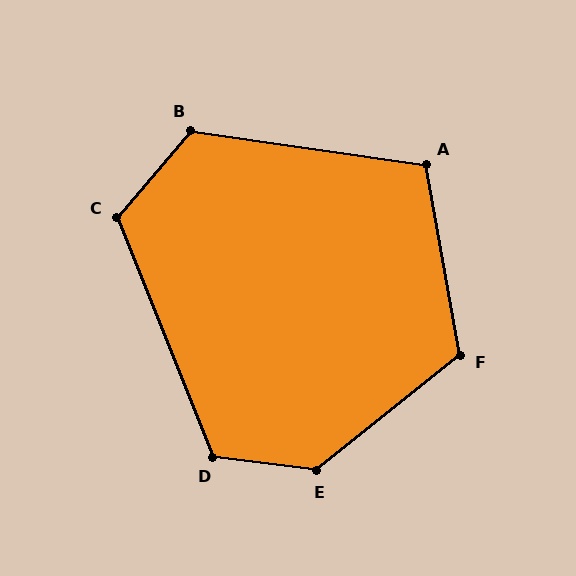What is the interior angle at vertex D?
Approximately 119 degrees (obtuse).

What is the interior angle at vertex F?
Approximately 119 degrees (obtuse).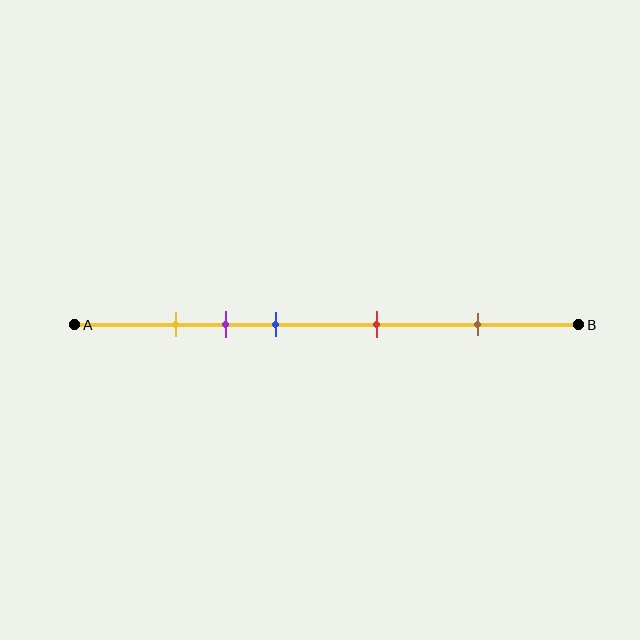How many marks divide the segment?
There are 5 marks dividing the segment.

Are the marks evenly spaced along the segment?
No, the marks are not evenly spaced.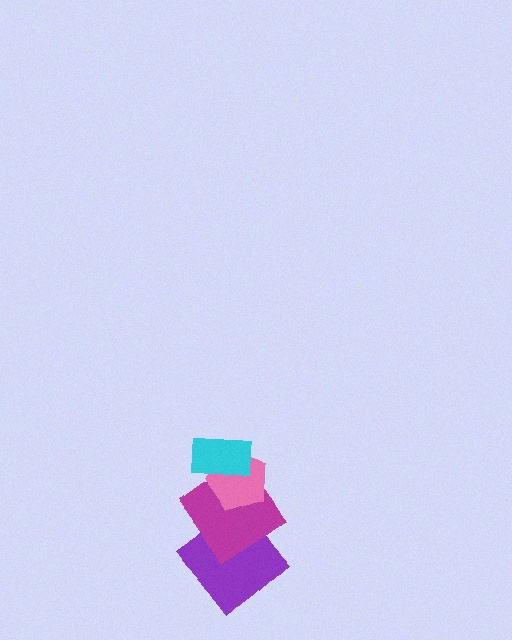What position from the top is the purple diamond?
The purple diamond is 4th from the top.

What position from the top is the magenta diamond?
The magenta diamond is 3rd from the top.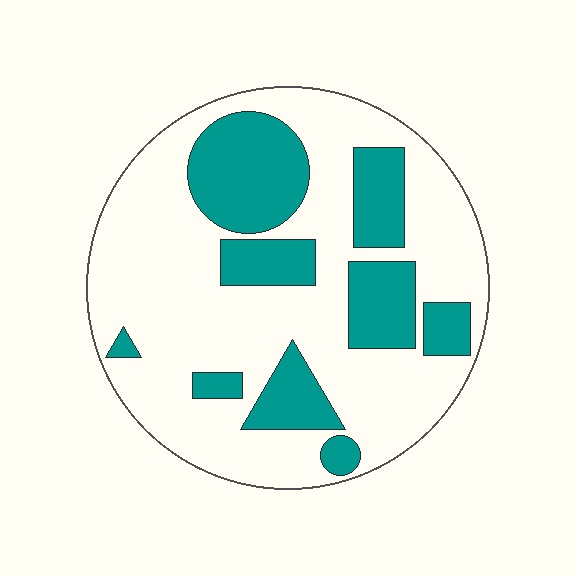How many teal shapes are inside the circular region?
9.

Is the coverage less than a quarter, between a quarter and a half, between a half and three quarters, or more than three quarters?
Between a quarter and a half.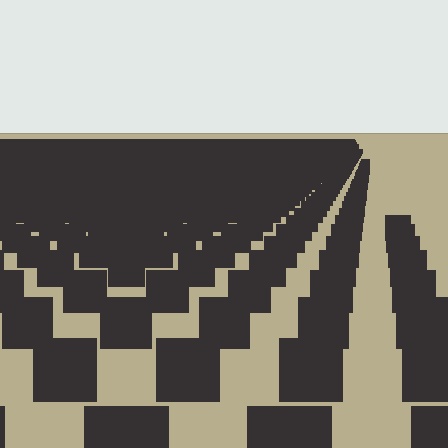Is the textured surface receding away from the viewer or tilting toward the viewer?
The surface is receding away from the viewer. Texture elements get smaller and denser toward the top.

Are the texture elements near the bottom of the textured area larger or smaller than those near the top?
Larger. Near the bottom, elements are closer to the viewer and appear at a bigger on-screen size.